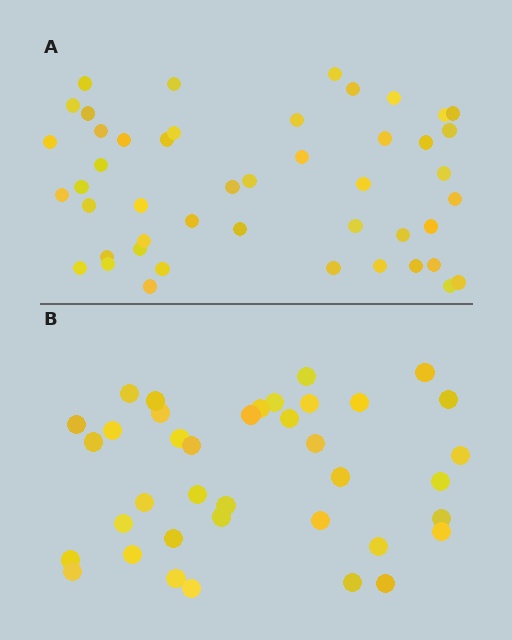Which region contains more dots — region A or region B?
Region A (the top region) has more dots.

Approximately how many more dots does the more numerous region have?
Region A has roughly 8 or so more dots than region B.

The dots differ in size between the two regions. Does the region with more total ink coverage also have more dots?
No. Region B has more total ink coverage because its dots are larger, but region A actually contains more individual dots. Total area can be misleading — the number of items is what matters here.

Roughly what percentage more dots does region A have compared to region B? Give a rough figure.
About 25% more.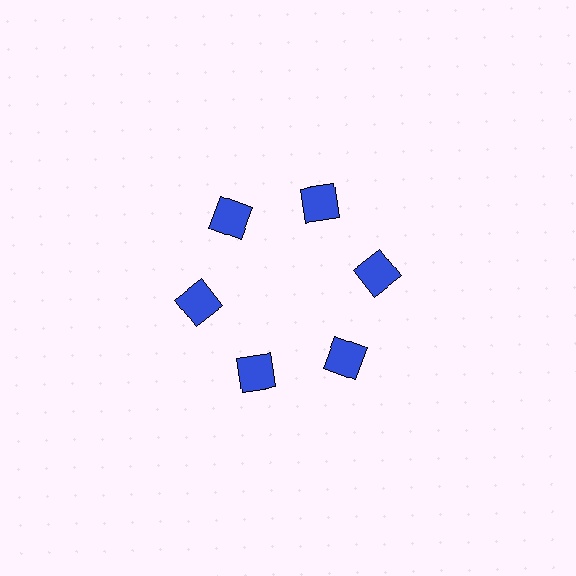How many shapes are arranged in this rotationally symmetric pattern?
There are 6 shapes, arranged in 6 groups of 1.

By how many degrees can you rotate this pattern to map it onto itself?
The pattern maps onto itself every 60 degrees of rotation.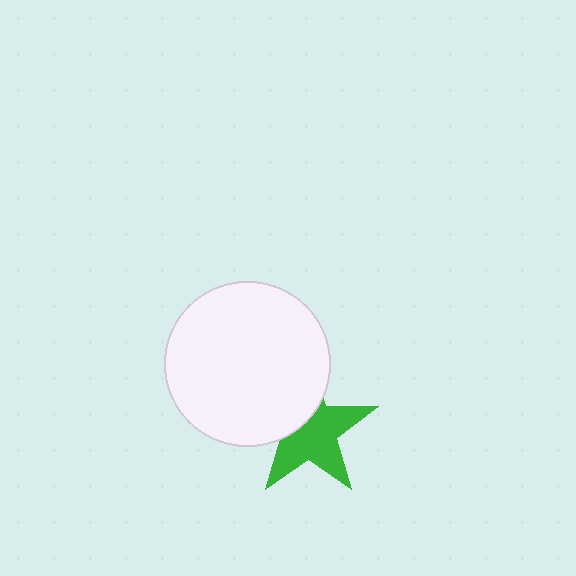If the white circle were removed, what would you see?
You would see the complete green star.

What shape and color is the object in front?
The object in front is a white circle.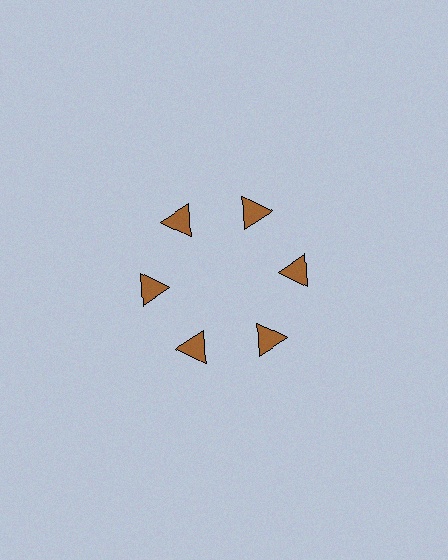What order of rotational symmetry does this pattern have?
This pattern has 6-fold rotational symmetry.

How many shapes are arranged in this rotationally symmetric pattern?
There are 6 shapes, arranged in 6 groups of 1.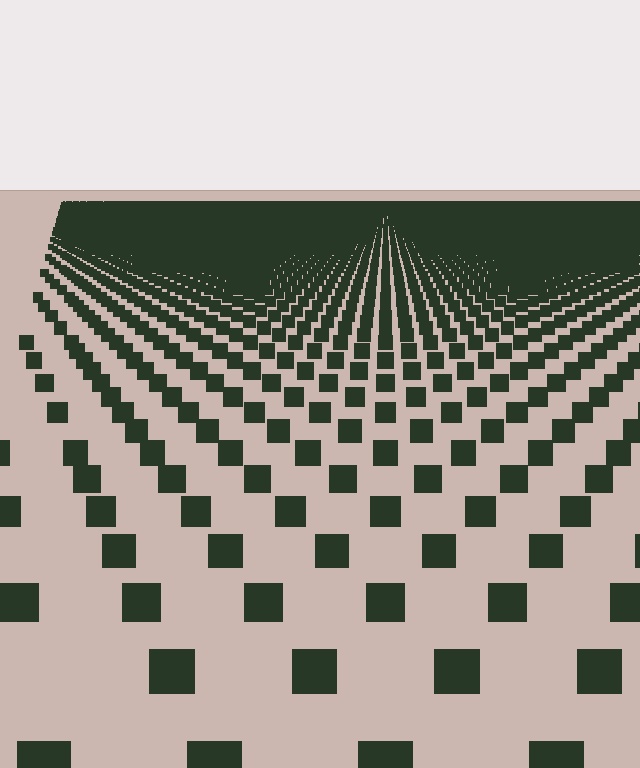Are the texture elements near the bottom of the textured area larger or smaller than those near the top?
Larger. Near the bottom, elements are closer to the viewer and appear at a bigger on-screen size.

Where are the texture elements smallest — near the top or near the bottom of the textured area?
Near the top.